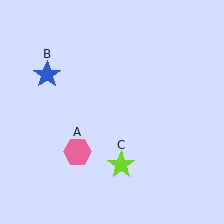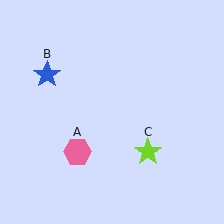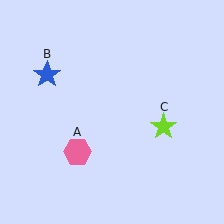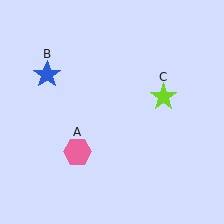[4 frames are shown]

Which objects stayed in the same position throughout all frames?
Pink hexagon (object A) and blue star (object B) remained stationary.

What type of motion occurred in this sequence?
The lime star (object C) rotated counterclockwise around the center of the scene.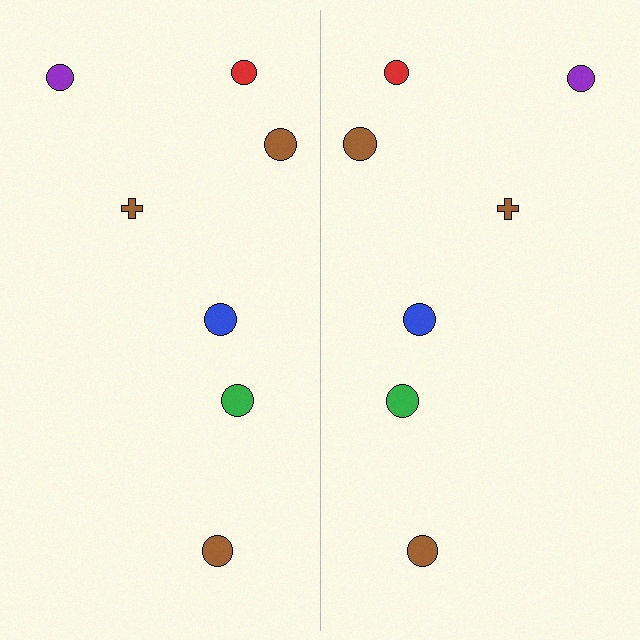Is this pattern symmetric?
Yes, this pattern has bilateral (reflection) symmetry.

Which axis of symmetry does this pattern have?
The pattern has a vertical axis of symmetry running through the center of the image.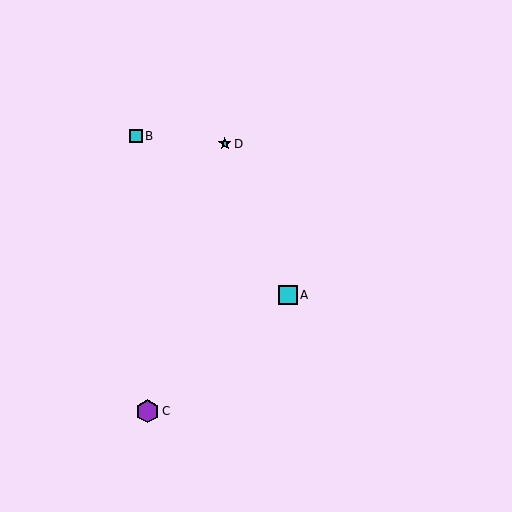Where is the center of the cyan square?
The center of the cyan square is at (288, 295).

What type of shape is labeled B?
Shape B is a cyan square.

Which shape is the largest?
The purple hexagon (labeled C) is the largest.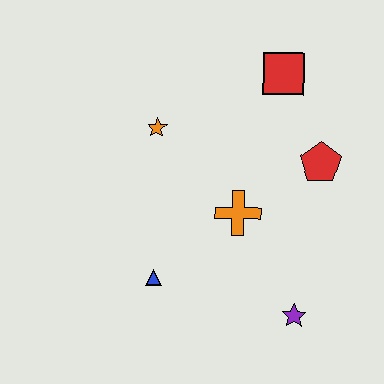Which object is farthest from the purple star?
The red square is farthest from the purple star.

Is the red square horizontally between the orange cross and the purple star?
Yes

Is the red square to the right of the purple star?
No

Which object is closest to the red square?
The red pentagon is closest to the red square.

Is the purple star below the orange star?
Yes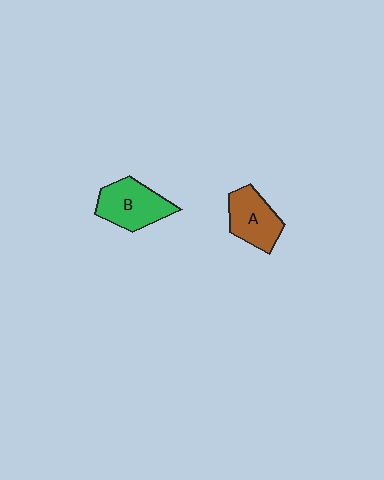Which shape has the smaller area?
Shape A (brown).